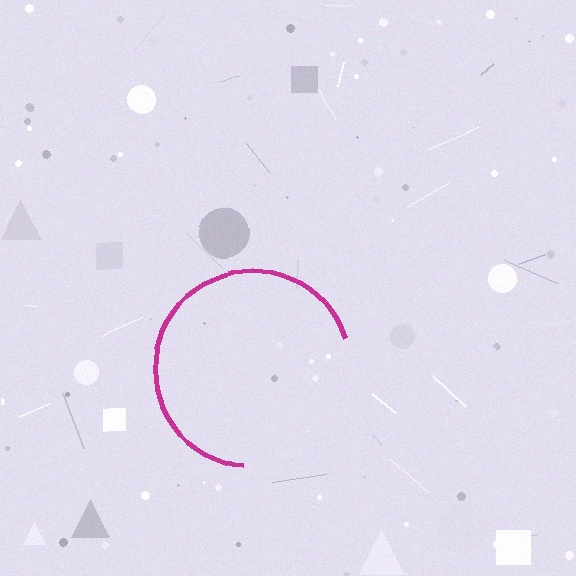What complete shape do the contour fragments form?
The contour fragments form a circle.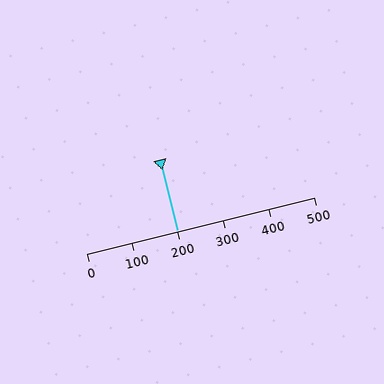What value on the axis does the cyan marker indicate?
The marker indicates approximately 200.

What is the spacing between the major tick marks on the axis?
The major ticks are spaced 100 apart.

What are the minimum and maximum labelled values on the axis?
The axis runs from 0 to 500.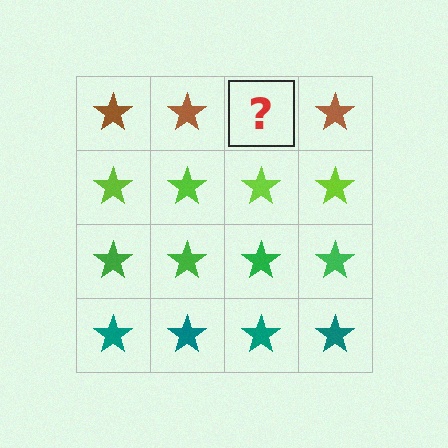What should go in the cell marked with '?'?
The missing cell should contain a brown star.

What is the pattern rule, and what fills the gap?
The rule is that each row has a consistent color. The gap should be filled with a brown star.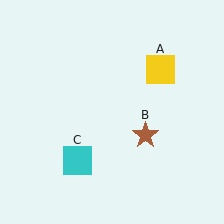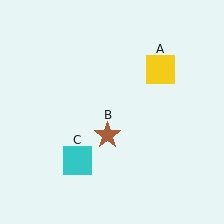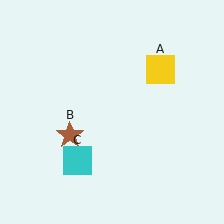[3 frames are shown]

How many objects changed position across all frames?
1 object changed position: brown star (object B).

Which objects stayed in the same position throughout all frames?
Yellow square (object A) and cyan square (object C) remained stationary.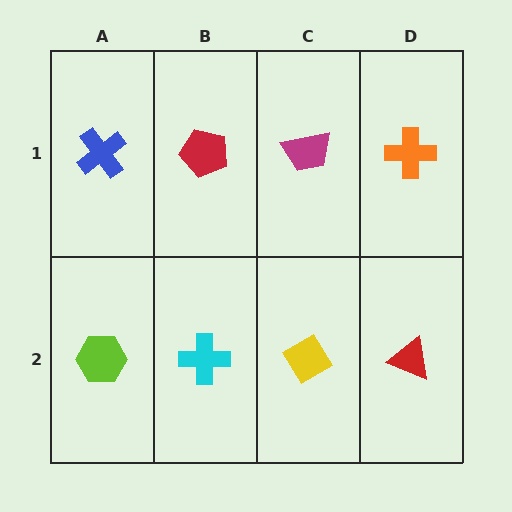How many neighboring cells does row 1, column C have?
3.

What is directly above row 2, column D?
An orange cross.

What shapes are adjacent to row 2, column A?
A blue cross (row 1, column A), a cyan cross (row 2, column B).